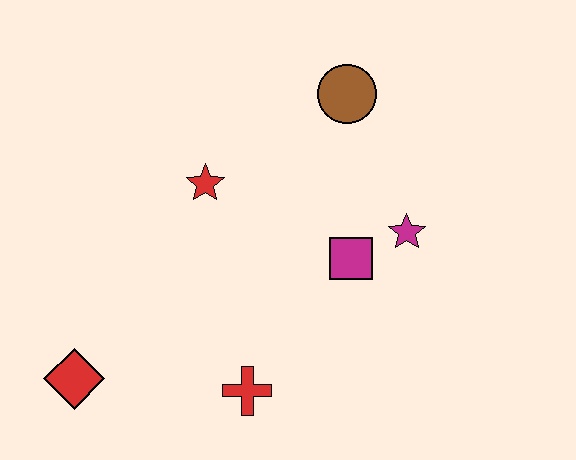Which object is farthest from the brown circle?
The red diamond is farthest from the brown circle.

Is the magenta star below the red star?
Yes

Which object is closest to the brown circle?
The magenta star is closest to the brown circle.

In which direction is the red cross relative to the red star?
The red cross is below the red star.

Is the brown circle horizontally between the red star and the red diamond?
No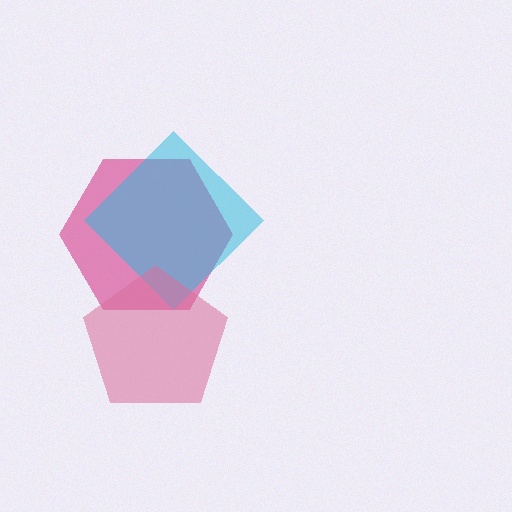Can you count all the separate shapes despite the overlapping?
Yes, there are 3 separate shapes.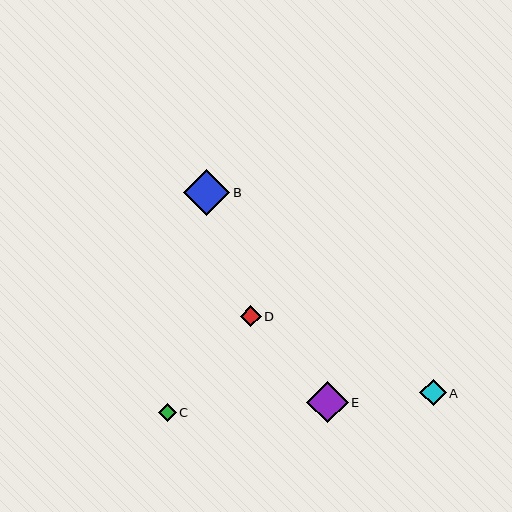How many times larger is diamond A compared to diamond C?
Diamond A is approximately 1.5 times the size of diamond C.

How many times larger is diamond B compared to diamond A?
Diamond B is approximately 1.8 times the size of diamond A.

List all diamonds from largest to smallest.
From largest to smallest: B, E, A, D, C.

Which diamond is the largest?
Diamond B is the largest with a size of approximately 46 pixels.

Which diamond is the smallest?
Diamond C is the smallest with a size of approximately 18 pixels.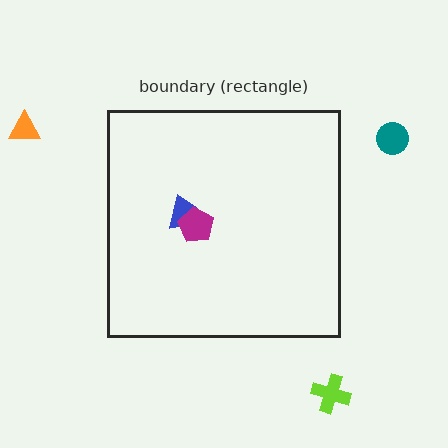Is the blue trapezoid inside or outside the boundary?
Inside.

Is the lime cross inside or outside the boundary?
Outside.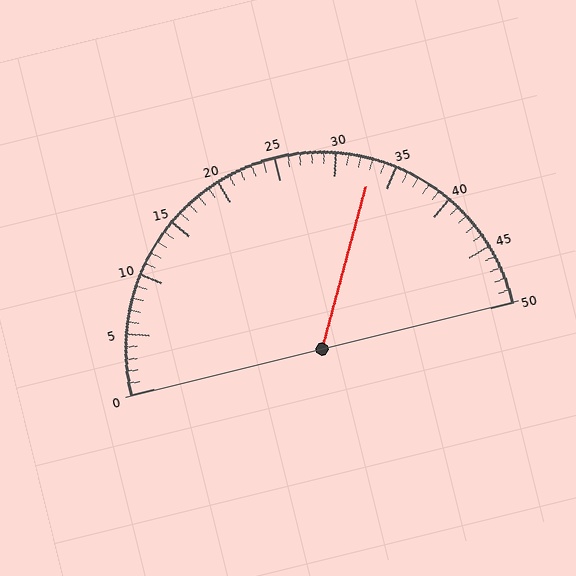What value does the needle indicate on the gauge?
The needle indicates approximately 33.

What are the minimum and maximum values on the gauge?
The gauge ranges from 0 to 50.